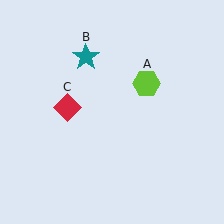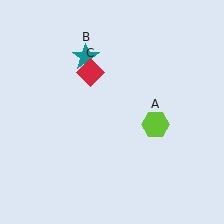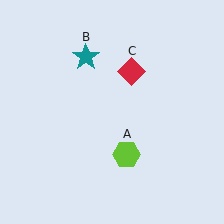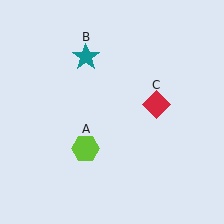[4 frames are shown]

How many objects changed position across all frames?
2 objects changed position: lime hexagon (object A), red diamond (object C).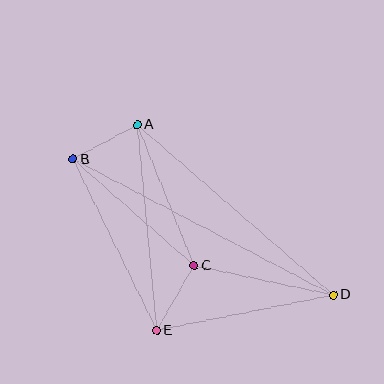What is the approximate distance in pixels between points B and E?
The distance between B and E is approximately 191 pixels.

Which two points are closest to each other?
Points A and B are closest to each other.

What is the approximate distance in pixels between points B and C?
The distance between B and C is approximately 161 pixels.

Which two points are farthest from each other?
Points B and D are farthest from each other.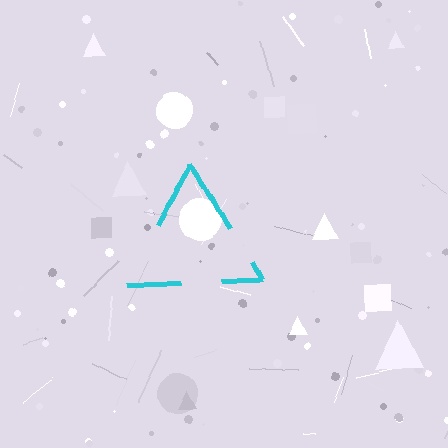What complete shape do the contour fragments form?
The contour fragments form a triangle.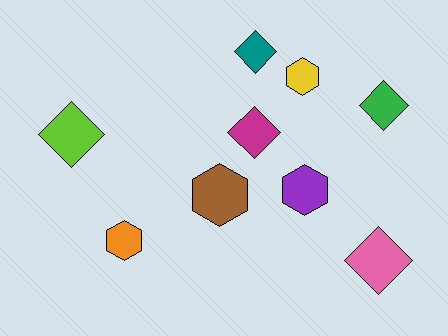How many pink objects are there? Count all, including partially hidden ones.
There is 1 pink object.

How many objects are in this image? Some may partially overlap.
There are 9 objects.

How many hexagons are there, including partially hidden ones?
There are 4 hexagons.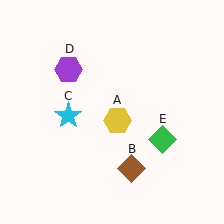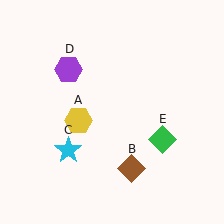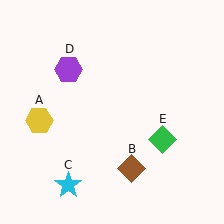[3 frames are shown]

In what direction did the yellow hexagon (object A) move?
The yellow hexagon (object A) moved left.